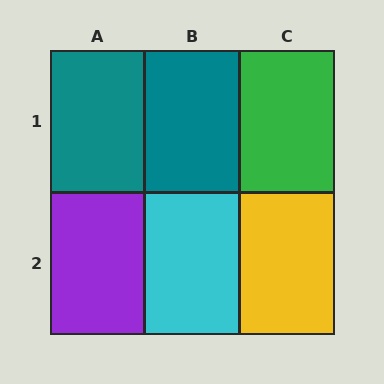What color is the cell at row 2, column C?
Yellow.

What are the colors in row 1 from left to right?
Teal, teal, green.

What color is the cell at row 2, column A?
Purple.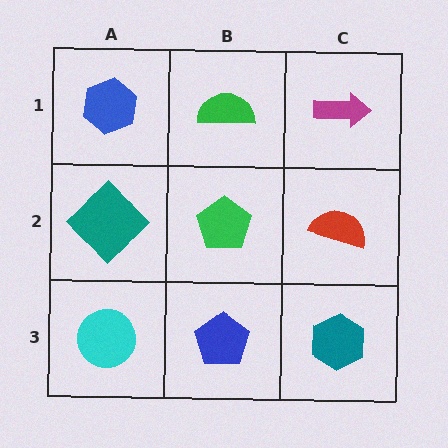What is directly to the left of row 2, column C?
A green pentagon.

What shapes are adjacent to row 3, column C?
A red semicircle (row 2, column C), a blue pentagon (row 3, column B).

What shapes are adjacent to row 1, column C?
A red semicircle (row 2, column C), a green semicircle (row 1, column B).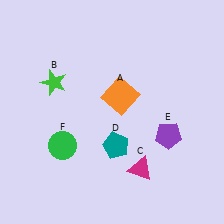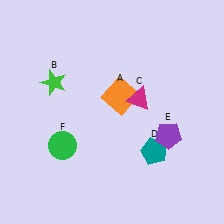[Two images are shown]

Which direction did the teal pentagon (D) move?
The teal pentagon (D) moved right.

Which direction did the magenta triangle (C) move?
The magenta triangle (C) moved up.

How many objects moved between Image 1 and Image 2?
2 objects moved between the two images.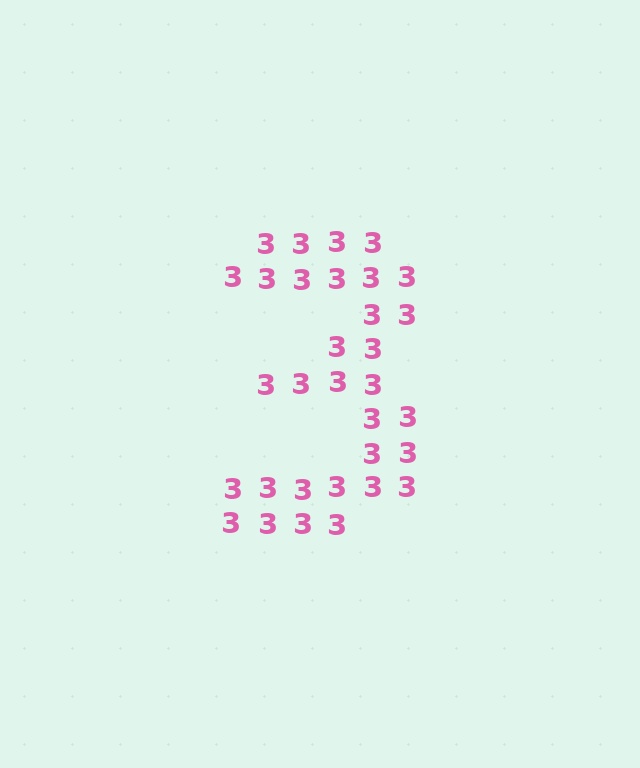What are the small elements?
The small elements are digit 3's.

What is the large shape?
The large shape is the digit 3.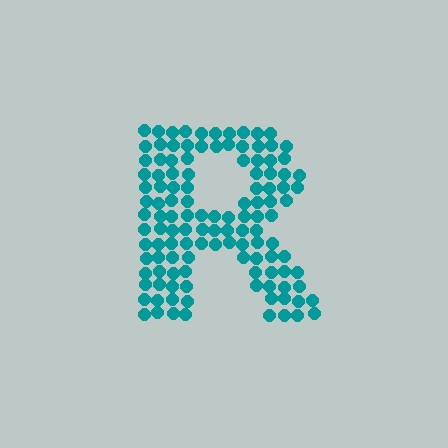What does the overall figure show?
The overall figure shows the letter R.